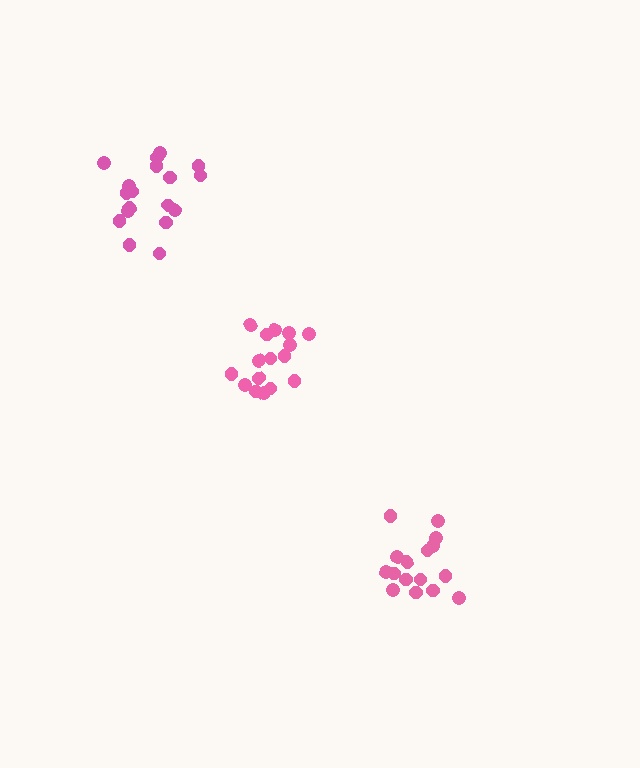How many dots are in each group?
Group 1: 16 dots, Group 2: 16 dots, Group 3: 18 dots (50 total).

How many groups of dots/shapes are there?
There are 3 groups.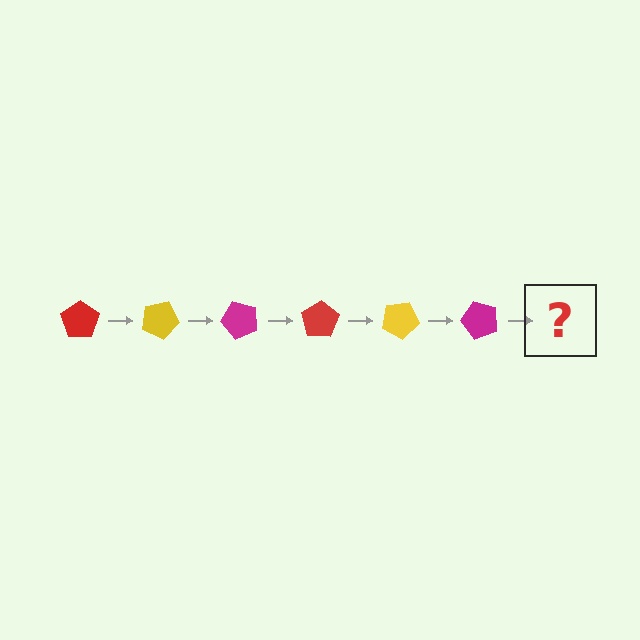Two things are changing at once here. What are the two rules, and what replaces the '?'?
The two rules are that it rotates 25 degrees each step and the color cycles through red, yellow, and magenta. The '?' should be a red pentagon, rotated 150 degrees from the start.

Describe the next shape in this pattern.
It should be a red pentagon, rotated 150 degrees from the start.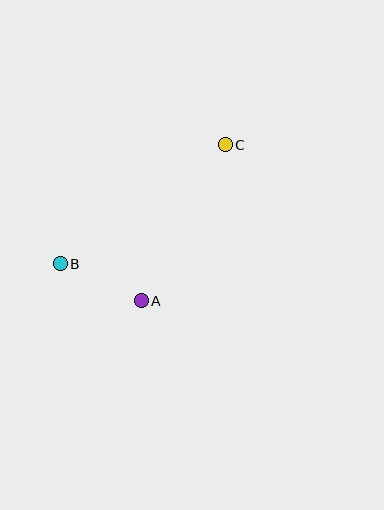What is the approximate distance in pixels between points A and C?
The distance between A and C is approximately 177 pixels.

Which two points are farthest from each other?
Points B and C are farthest from each other.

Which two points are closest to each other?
Points A and B are closest to each other.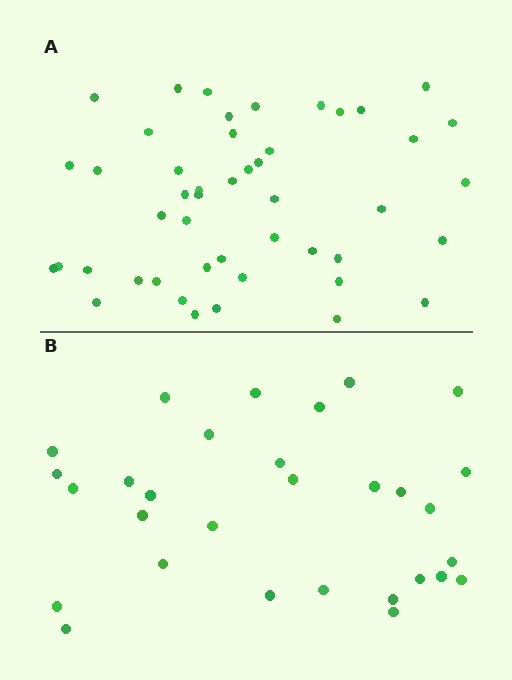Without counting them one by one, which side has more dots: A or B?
Region A (the top region) has more dots.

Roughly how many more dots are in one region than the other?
Region A has approximately 15 more dots than region B.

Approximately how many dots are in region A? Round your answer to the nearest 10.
About 50 dots. (The exact count is 47, which rounds to 50.)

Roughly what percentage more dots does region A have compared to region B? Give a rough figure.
About 55% more.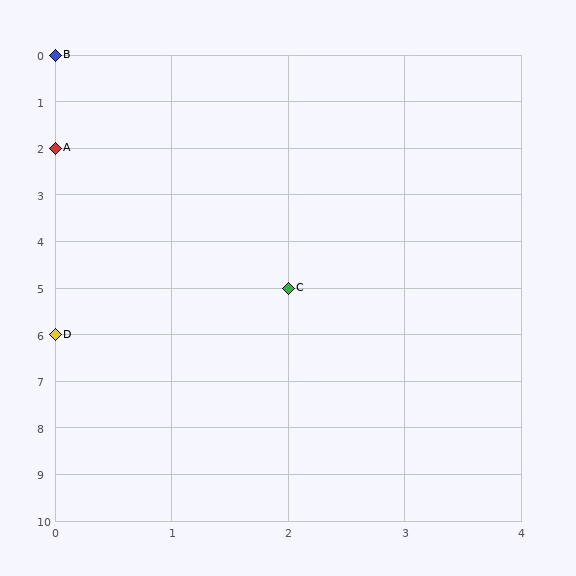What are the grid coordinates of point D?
Point D is at grid coordinates (0, 6).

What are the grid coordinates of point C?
Point C is at grid coordinates (2, 5).